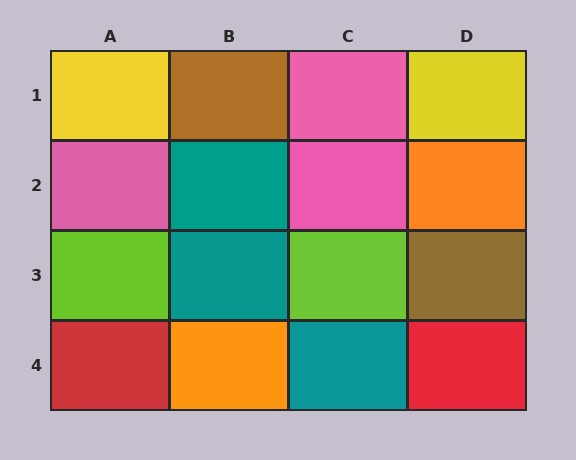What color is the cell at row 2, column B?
Teal.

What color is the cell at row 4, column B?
Orange.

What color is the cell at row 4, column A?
Red.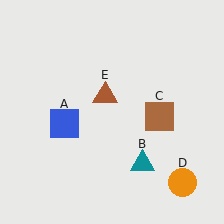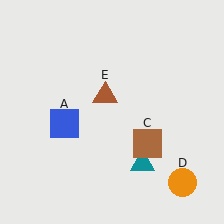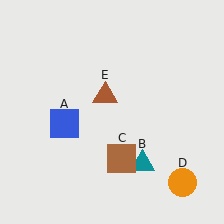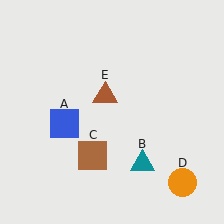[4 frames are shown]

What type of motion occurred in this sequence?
The brown square (object C) rotated clockwise around the center of the scene.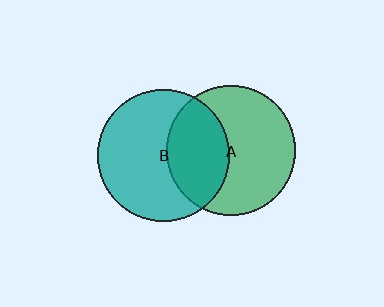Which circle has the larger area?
Circle B (teal).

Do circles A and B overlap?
Yes.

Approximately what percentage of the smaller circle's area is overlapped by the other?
Approximately 40%.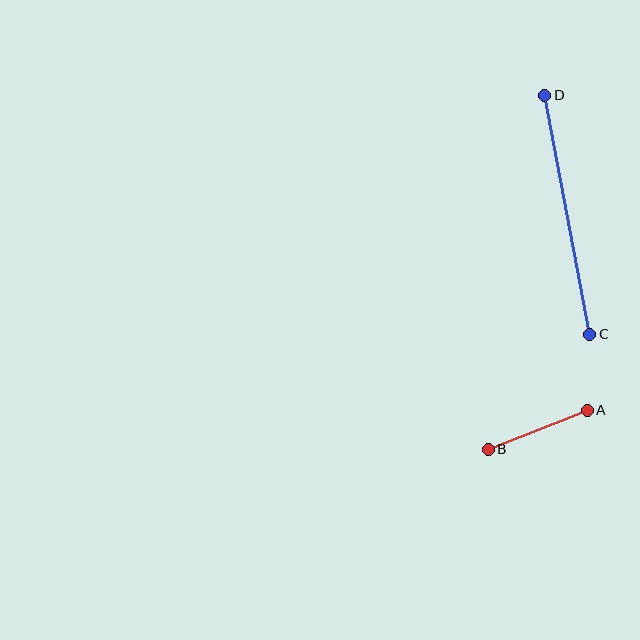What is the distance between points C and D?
The distance is approximately 243 pixels.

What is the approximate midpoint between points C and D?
The midpoint is at approximately (567, 215) pixels.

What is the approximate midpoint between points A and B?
The midpoint is at approximately (538, 430) pixels.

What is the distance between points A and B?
The distance is approximately 106 pixels.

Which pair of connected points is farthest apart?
Points C and D are farthest apart.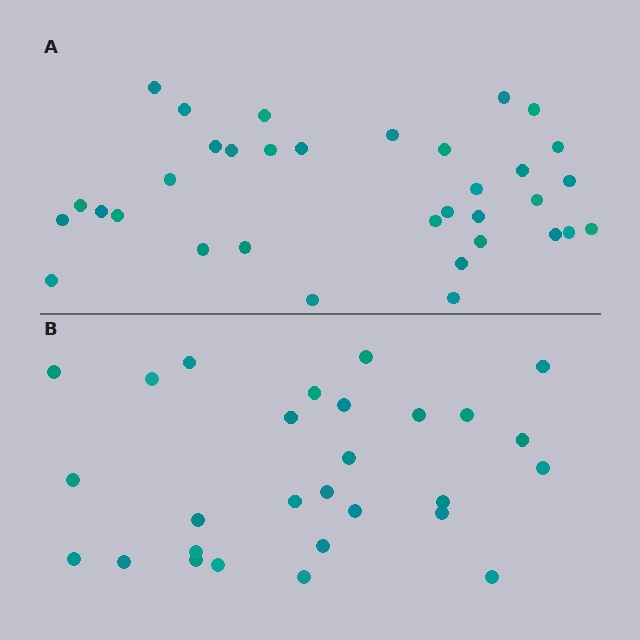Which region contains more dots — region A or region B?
Region A (the top region) has more dots.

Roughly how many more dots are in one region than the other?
Region A has about 6 more dots than region B.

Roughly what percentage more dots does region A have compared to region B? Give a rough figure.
About 20% more.